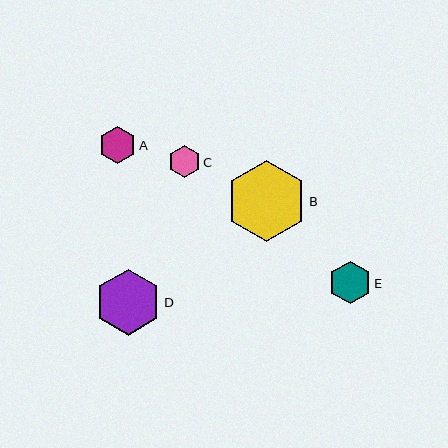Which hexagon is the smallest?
Hexagon C is the smallest with a size of approximately 32 pixels.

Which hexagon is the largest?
Hexagon B is the largest with a size of approximately 81 pixels.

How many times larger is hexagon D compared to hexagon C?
Hexagon D is approximately 2.1 times the size of hexagon C.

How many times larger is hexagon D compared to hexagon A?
Hexagon D is approximately 1.8 times the size of hexagon A.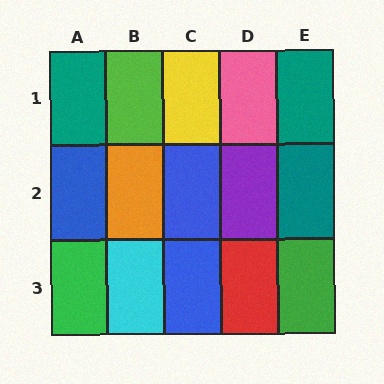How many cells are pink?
1 cell is pink.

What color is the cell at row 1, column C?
Yellow.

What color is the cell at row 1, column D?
Pink.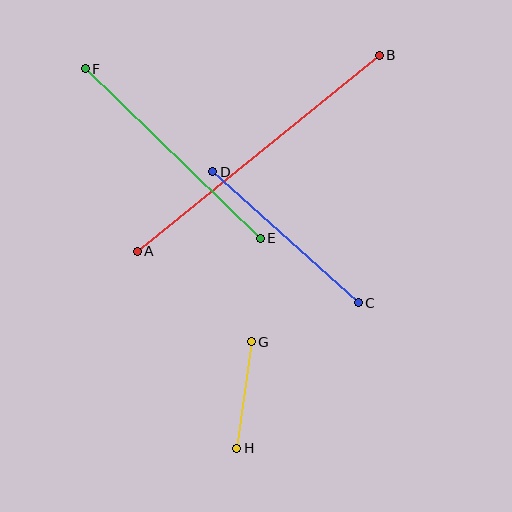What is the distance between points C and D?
The distance is approximately 196 pixels.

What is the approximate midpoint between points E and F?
The midpoint is at approximately (173, 154) pixels.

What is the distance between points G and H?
The distance is approximately 108 pixels.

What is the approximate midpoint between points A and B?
The midpoint is at approximately (258, 153) pixels.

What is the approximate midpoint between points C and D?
The midpoint is at approximately (286, 237) pixels.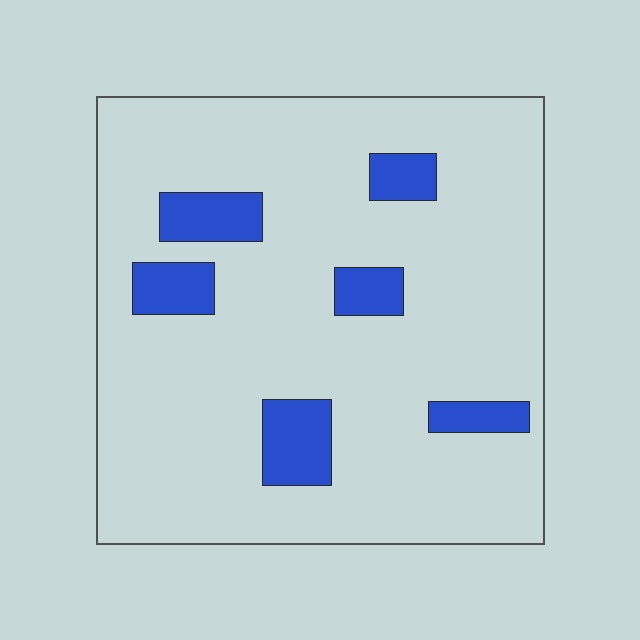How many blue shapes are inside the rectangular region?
6.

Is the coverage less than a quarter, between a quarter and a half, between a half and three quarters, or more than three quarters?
Less than a quarter.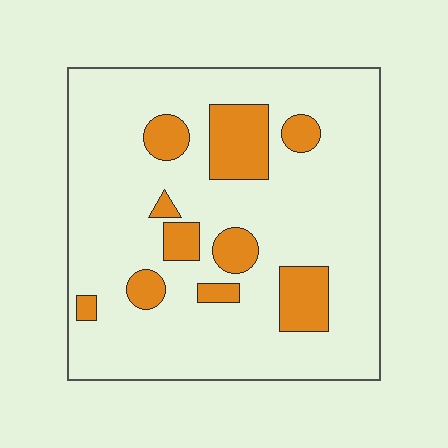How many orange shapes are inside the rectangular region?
10.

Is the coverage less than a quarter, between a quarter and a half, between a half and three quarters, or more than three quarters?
Less than a quarter.